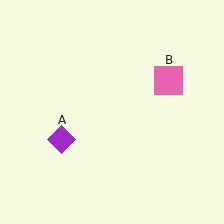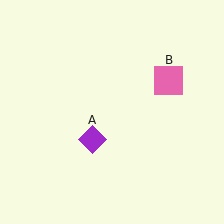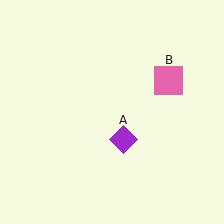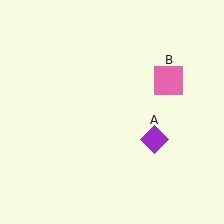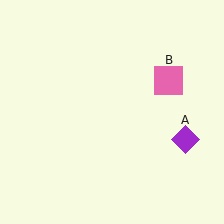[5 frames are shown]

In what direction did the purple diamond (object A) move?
The purple diamond (object A) moved right.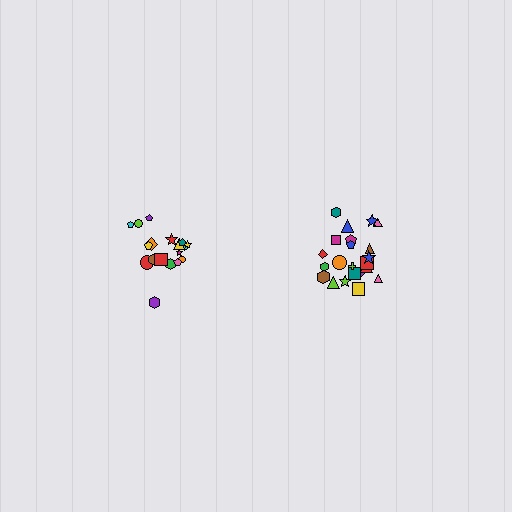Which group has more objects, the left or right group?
The right group.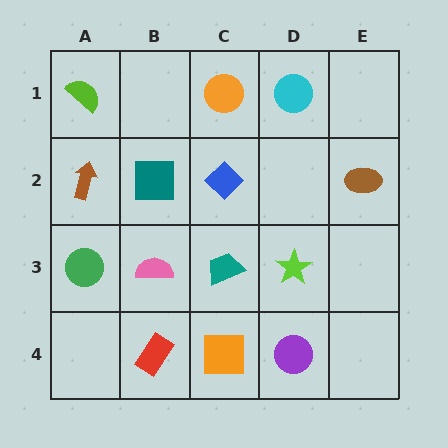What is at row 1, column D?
A cyan circle.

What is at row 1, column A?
A lime semicircle.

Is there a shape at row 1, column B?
No, that cell is empty.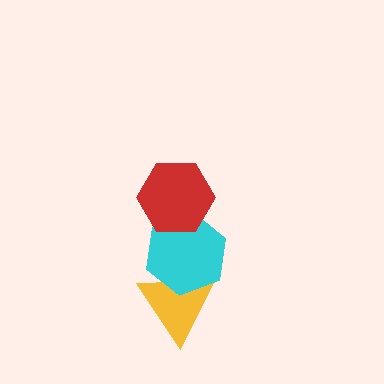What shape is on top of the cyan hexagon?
The red hexagon is on top of the cyan hexagon.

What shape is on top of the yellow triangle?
The cyan hexagon is on top of the yellow triangle.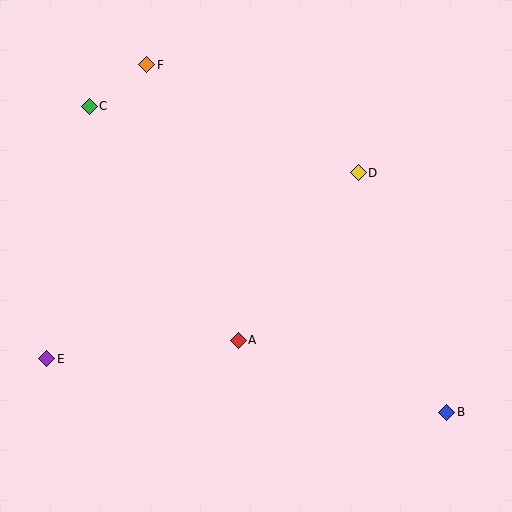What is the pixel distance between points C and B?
The distance between C and B is 471 pixels.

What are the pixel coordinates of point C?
Point C is at (89, 106).